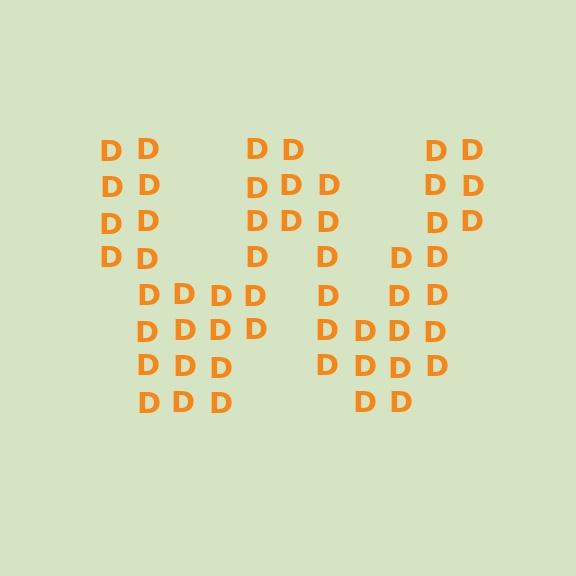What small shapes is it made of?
It is made of small letter D's.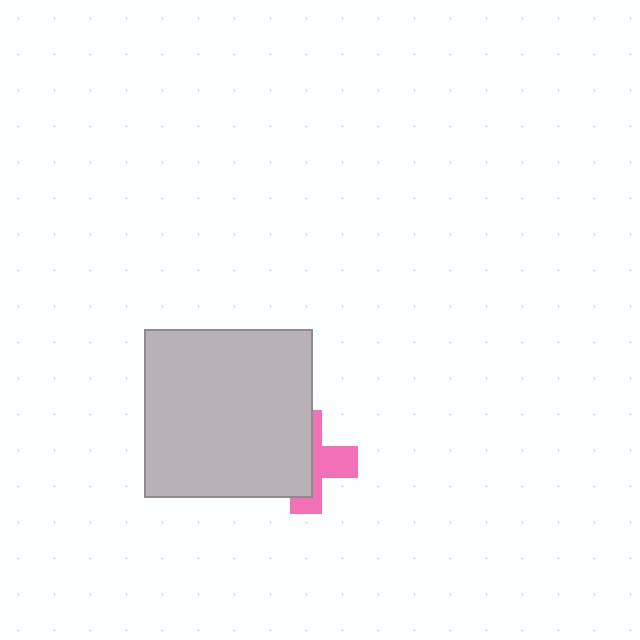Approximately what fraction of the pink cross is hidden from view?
Roughly 58% of the pink cross is hidden behind the light gray square.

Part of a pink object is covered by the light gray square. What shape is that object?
It is a cross.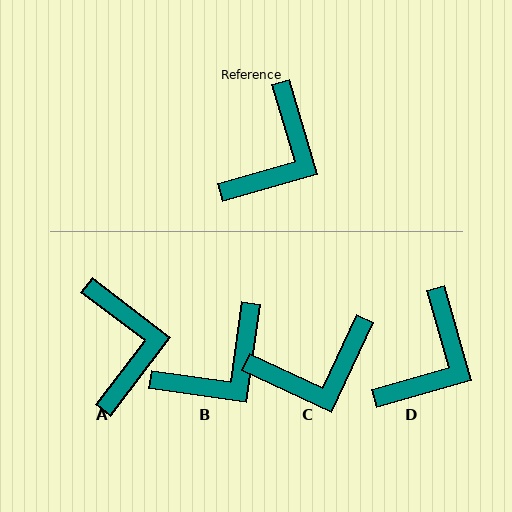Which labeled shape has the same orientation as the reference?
D.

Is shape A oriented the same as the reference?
No, it is off by about 36 degrees.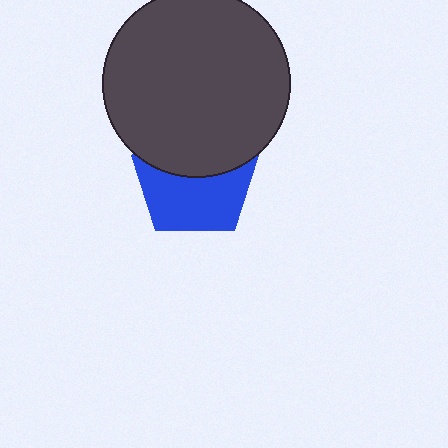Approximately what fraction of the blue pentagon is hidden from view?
Roughly 45% of the blue pentagon is hidden behind the dark gray circle.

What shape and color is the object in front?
The object in front is a dark gray circle.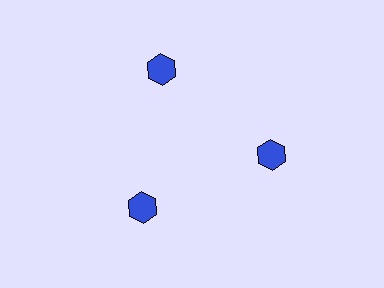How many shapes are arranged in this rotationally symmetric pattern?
There are 3 shapes, arranged in 3 groups of 1.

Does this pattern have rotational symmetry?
Yes, this pattern has 3-fold rotational symmetry. It looks the same after rotating 120 degrees around the center.